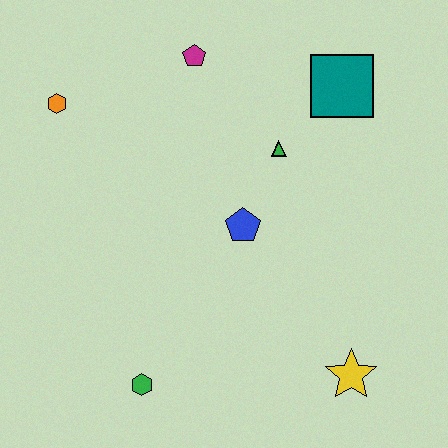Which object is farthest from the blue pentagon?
The orange hexagon is farthest from the blue pentagon.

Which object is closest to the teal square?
The green triangle is closest to the teal square.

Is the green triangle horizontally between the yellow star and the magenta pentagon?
Yes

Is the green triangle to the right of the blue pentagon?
Yes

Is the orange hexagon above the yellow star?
Yes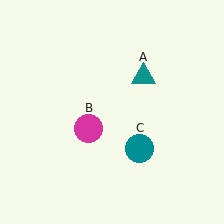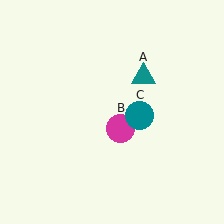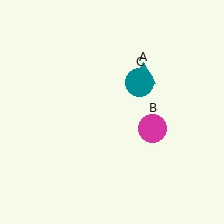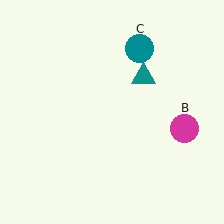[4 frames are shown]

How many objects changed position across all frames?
2 objects changed position: magenta circle (object B), teal circle (object C).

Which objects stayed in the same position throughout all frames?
Teal triangle (object A) remained stationary.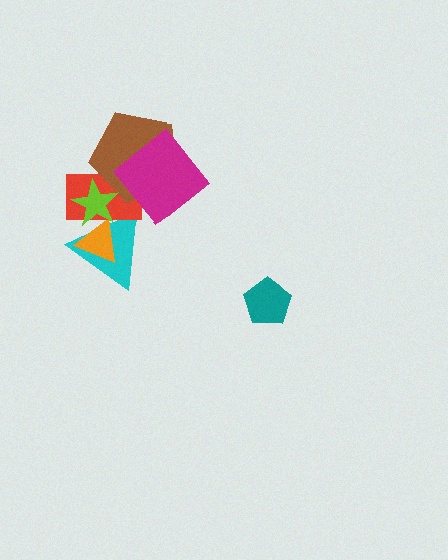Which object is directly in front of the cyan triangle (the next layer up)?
The orange triangle is directly in front of the cyan triangle.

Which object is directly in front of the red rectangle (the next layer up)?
The brown pentagon is directly in front of the red rectangle.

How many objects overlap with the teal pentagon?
0 objects overlap with the teal pentagon.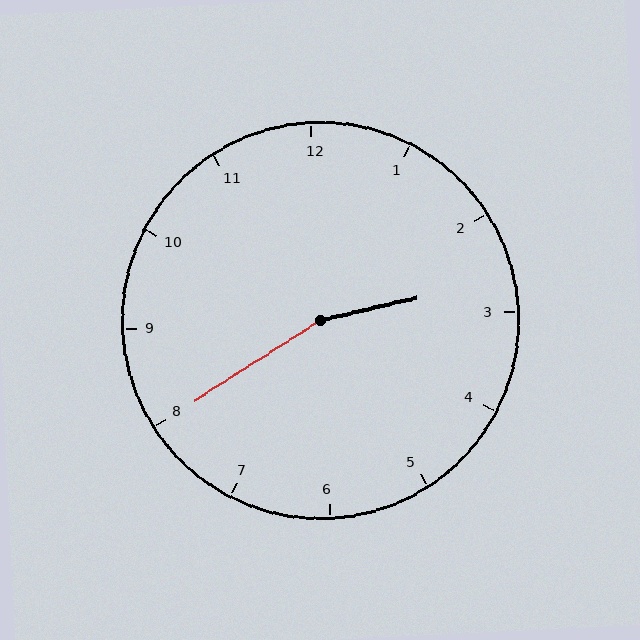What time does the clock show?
2:40.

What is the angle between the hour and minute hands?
Approximately 160 degrees.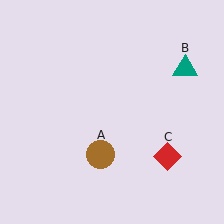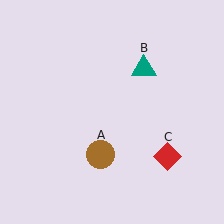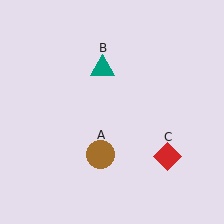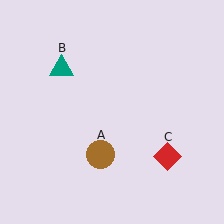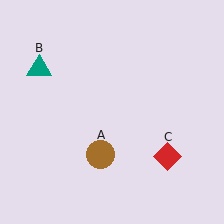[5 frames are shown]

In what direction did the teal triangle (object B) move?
The teal triangle (object B) moved left.